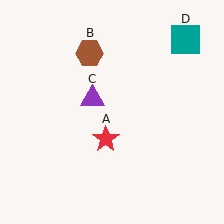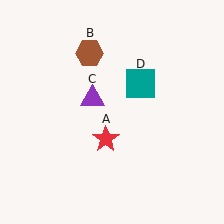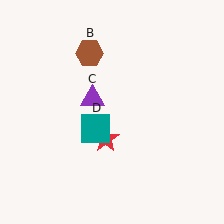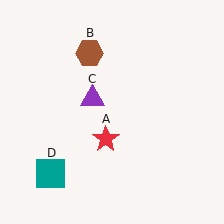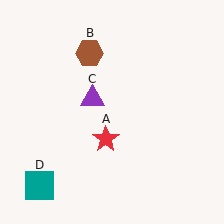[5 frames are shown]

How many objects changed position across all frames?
1 object changed position: teal square (object D).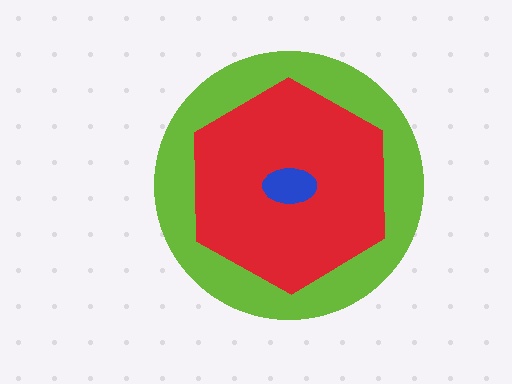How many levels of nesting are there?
3.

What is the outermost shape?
The lime circle.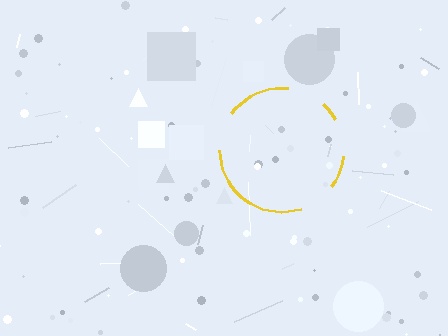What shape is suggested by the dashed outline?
The dashed outline suggests a circle.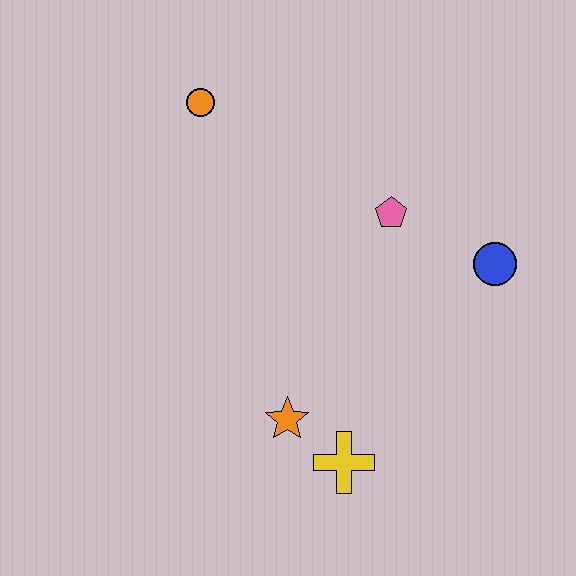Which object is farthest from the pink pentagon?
The yellow cross is farthest from the pink pentagon.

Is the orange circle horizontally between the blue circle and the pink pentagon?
No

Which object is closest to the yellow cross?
The orange star is closest to the yellow cross.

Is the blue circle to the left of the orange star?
No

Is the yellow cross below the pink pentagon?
Yes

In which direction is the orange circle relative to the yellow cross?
The orange circle is above the yellow cross.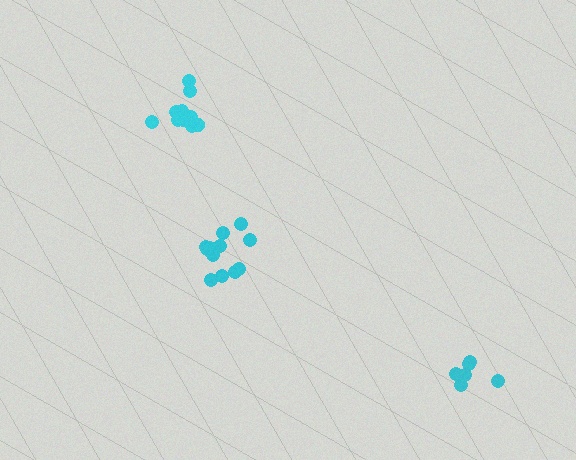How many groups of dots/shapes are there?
There are 3 groups.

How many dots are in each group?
Group 1: 12 dots, Group 2: 6 dots, Group 3: 11 dots (29 total).